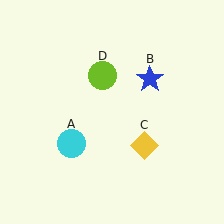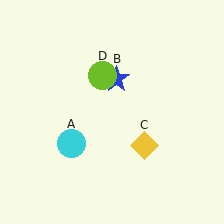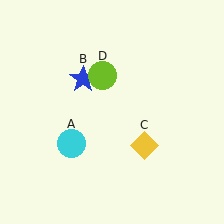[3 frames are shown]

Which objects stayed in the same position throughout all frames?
Cyan circle (object A) and yellow diamond (object C) and lime circle (object D) remained stationary.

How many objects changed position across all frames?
1 object changed position: blue star (object B).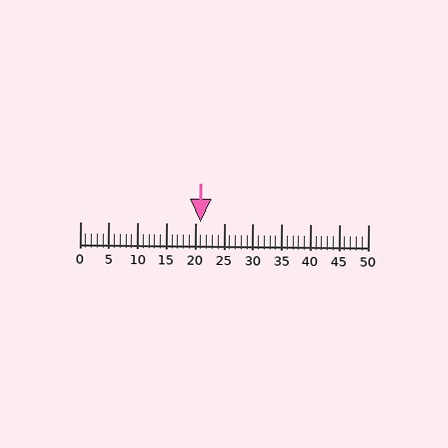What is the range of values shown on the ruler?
The ruler shows values from 0 to 50.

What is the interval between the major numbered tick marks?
The major tick marks are spaced 5 units apart.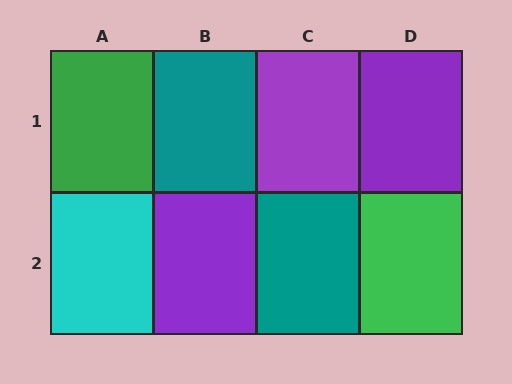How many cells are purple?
3 cells are purple.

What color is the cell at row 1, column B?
Teal.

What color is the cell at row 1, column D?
Purple.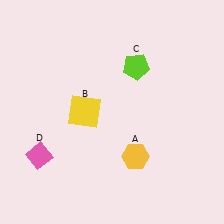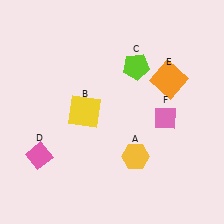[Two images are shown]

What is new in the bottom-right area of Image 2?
A pink diamond (F) was added in the bottom-right area of Image 2.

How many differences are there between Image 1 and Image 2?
There are 2 differences between the two images.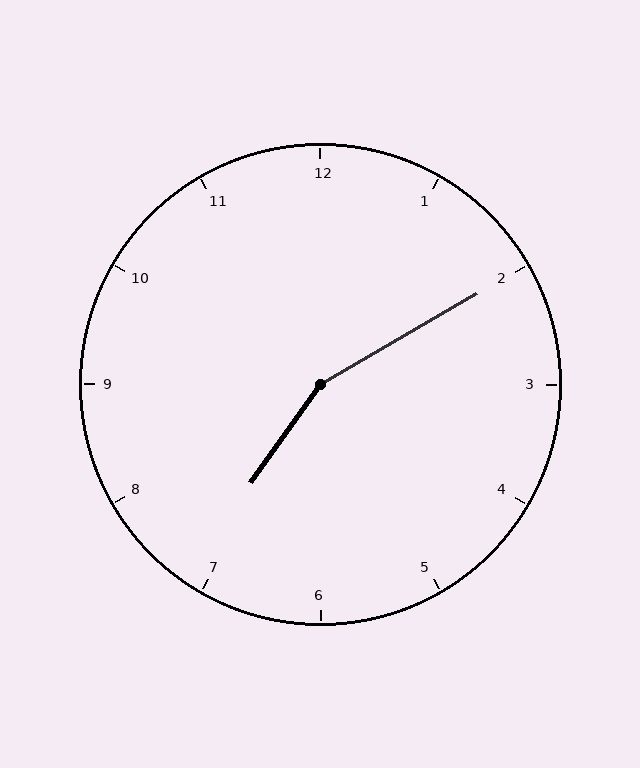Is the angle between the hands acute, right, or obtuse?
It is obtuse.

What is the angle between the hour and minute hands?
Approximately 155 degrees.